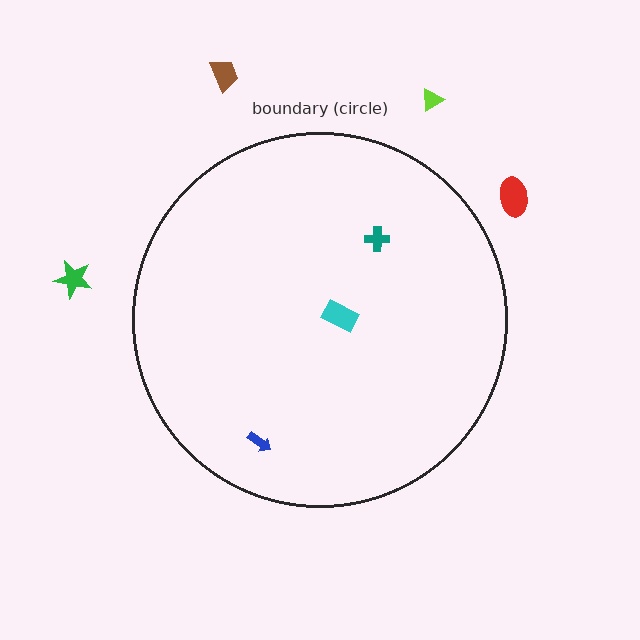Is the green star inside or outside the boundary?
Outside.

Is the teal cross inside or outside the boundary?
Inside.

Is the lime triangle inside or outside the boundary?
Outside.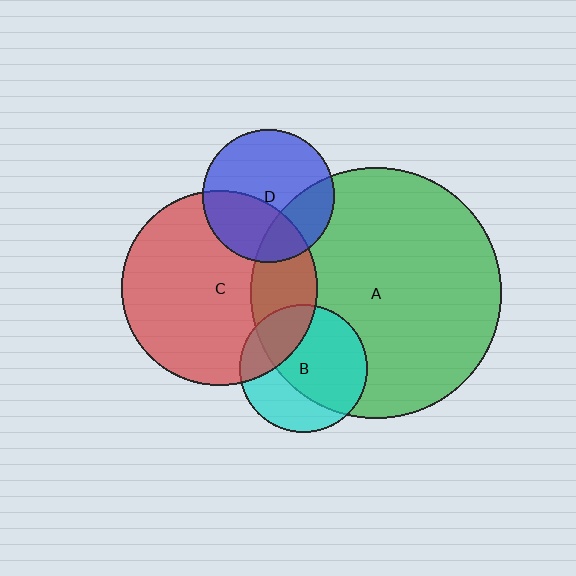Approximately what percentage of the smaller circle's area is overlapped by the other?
Approximately 25%.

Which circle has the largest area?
Circle A (green).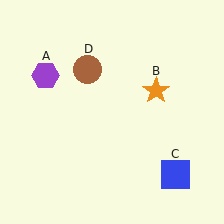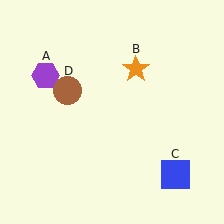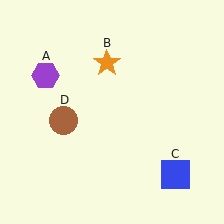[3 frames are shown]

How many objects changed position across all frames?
2 objects changed position: orange star (object B), brown circle (object D).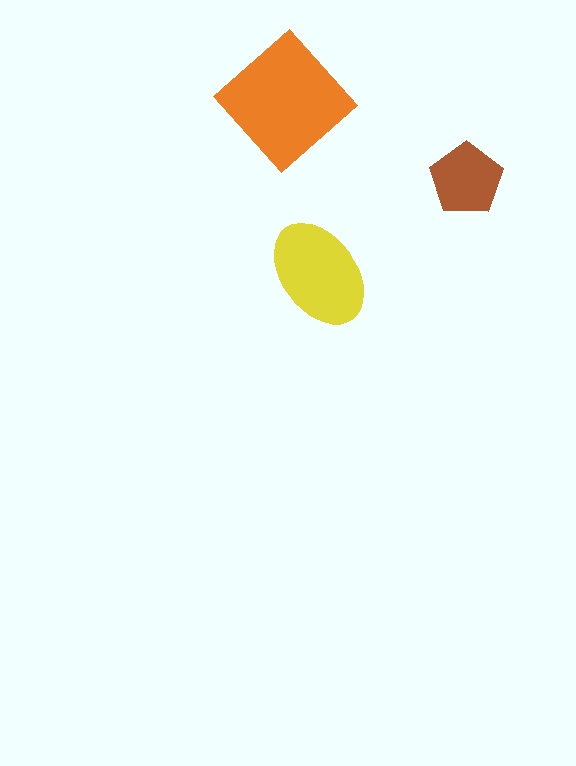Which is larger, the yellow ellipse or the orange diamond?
The orange diamond.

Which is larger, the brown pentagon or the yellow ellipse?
The yellow ellipse.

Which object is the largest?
The orange diamond.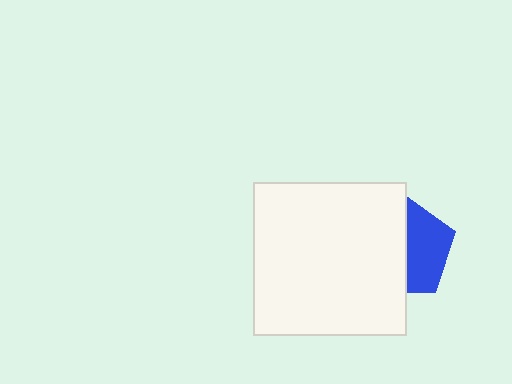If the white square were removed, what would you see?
You would see the complete blue pentagon.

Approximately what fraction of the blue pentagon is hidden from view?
Roughly 56% of the blue pentagon is hidden behind the white square.